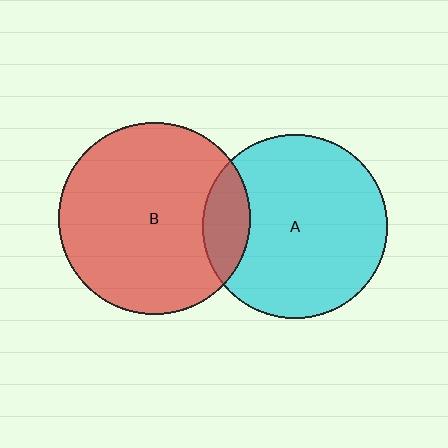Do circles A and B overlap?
Yes.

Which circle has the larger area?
Circle B (red).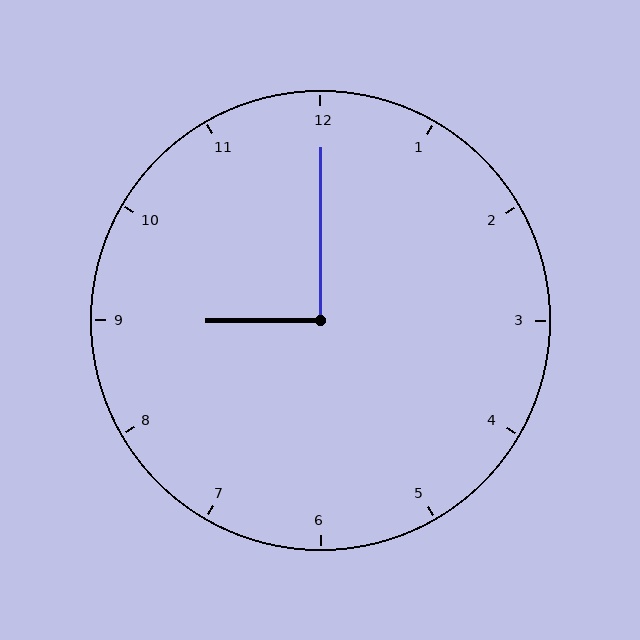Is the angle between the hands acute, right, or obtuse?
It is right.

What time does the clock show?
9:00.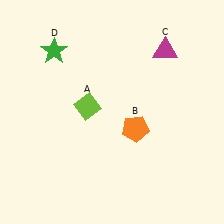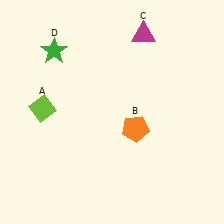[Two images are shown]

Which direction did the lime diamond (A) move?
The lime diamond (A) moved left.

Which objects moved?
The objects that moved are: the lime diamond (A), the magenta triangle (C).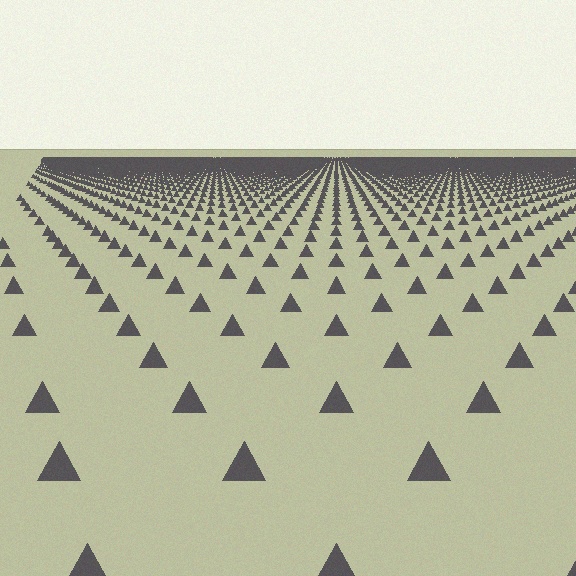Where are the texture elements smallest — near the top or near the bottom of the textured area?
Near the top.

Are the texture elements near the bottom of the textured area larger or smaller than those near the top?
Larger. Near the bottom, elements are closer to the viewer and appear at a bigger on-screen size.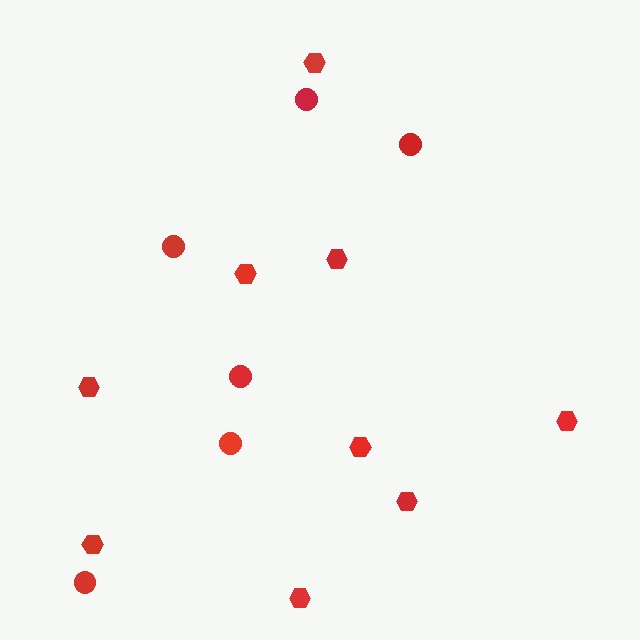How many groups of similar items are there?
There are 2 groups: one group of circles (6) and one group of hexagons (9).